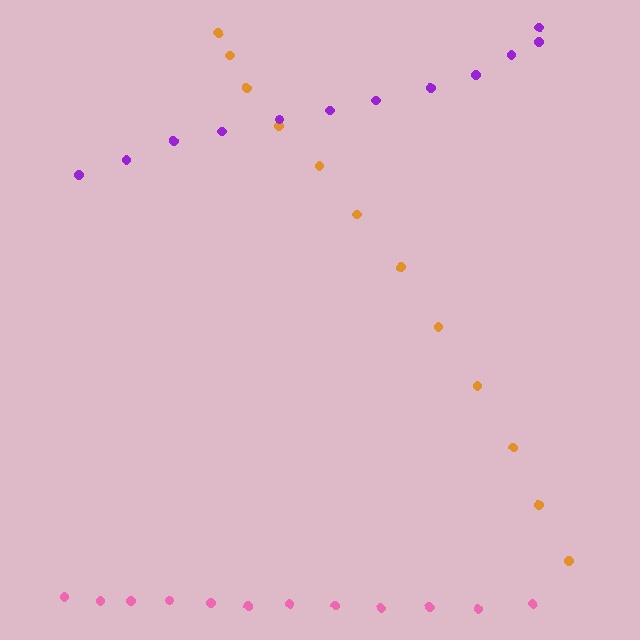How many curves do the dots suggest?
There are 3 distinct paths.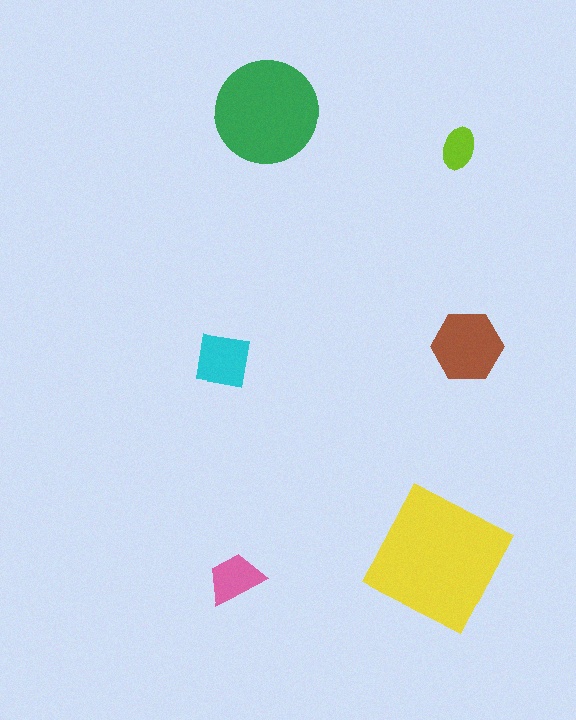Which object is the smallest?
The lime ellipse.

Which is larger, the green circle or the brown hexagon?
The green circle.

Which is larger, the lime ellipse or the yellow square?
The yellow square.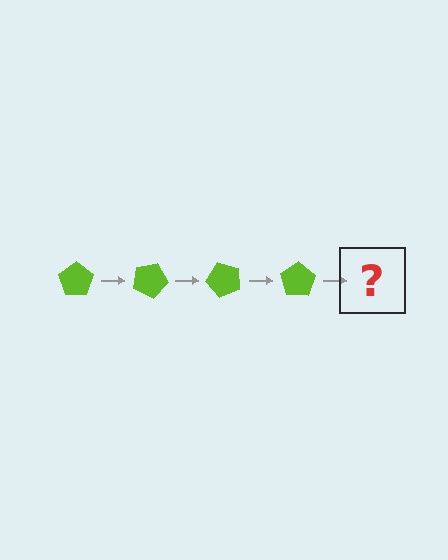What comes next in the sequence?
The next element should be a lime pentagon rotated 100 degrees.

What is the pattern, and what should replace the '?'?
The pattern is that the pentagon rotates 25 degrees each step. The '?' should be a lime pentagon rotated 100 degrees.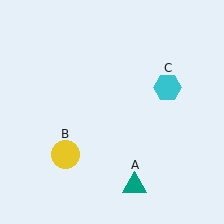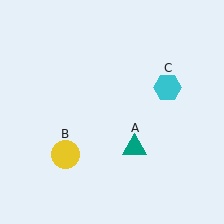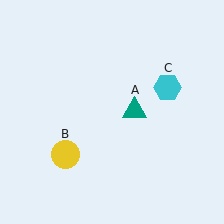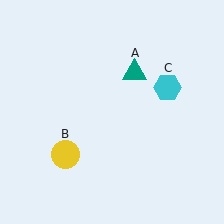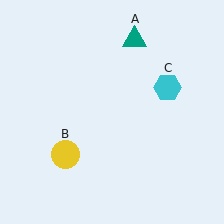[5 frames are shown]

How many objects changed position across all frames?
1 object changed position: teal triangle (object A).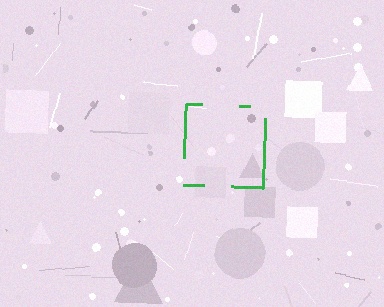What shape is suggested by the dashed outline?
The dashed outline suggests a square.